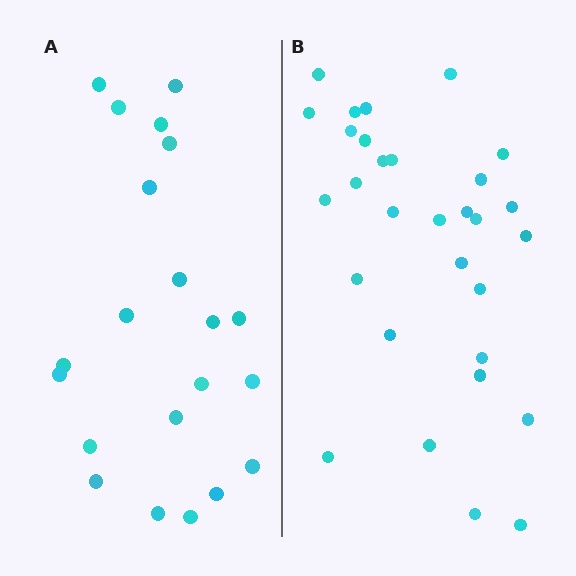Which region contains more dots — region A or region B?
Region B (the right region) has more dots.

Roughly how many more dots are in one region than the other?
Region B has roughly 8 or so more dots than region A.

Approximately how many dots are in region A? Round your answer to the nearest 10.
About 20 dots. (The exact count is 21, which rounds to 20.)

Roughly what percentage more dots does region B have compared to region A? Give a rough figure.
About 45% more.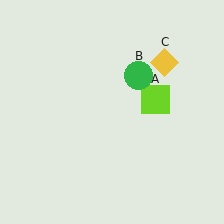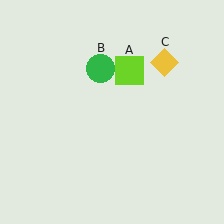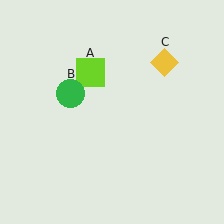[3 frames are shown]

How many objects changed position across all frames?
2 objects changed position: lime square (object A), green circle (object B).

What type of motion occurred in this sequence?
The lime square (object A), green circle (object B) rotated counterclockwise around the center of the scene.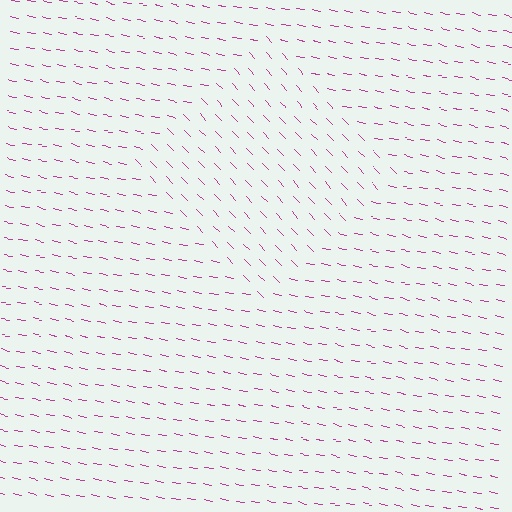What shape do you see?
I see a diamond.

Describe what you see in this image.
The image is filled with small magenta line segments. A diamond region in the image has lines oriented differently from the surrounding lines, creating a visible texture boundary.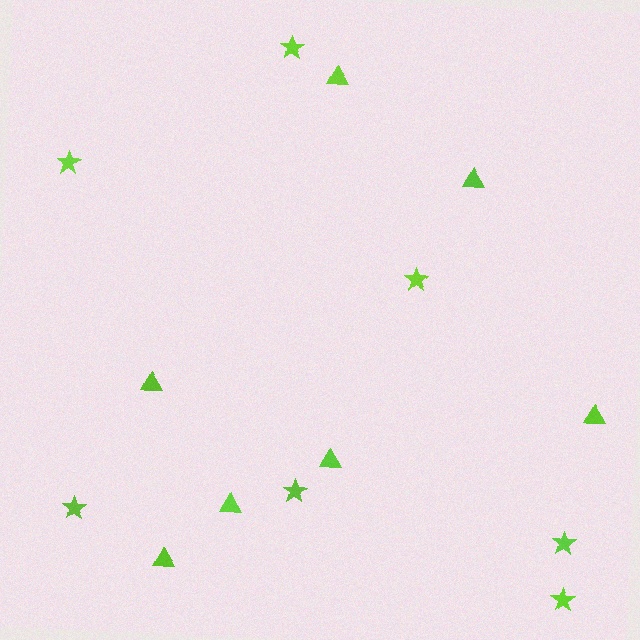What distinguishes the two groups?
There are 2 groups: one group of stars (7) and one group of triangles (7).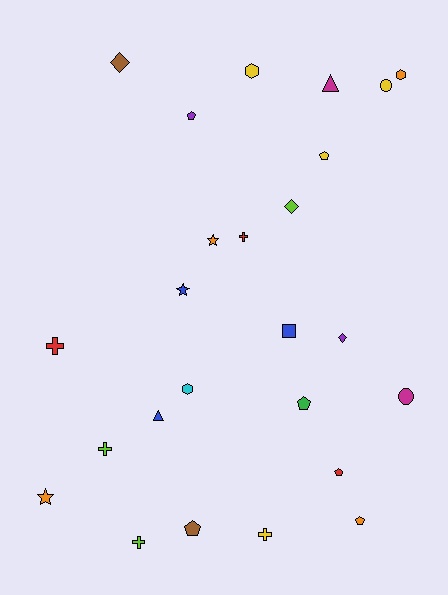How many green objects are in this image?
There is 1 green object.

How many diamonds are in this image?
There are 3 diamonds.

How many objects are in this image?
There are 25 objects.